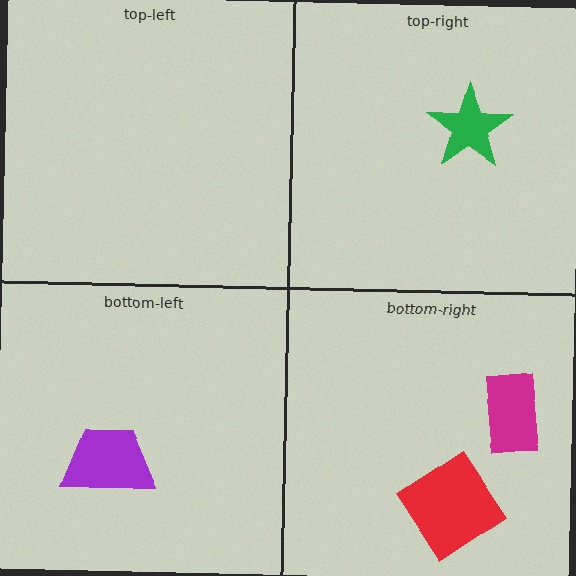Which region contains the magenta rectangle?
The bottom-right region.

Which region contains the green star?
The top-right region.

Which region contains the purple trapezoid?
The bottom-left region.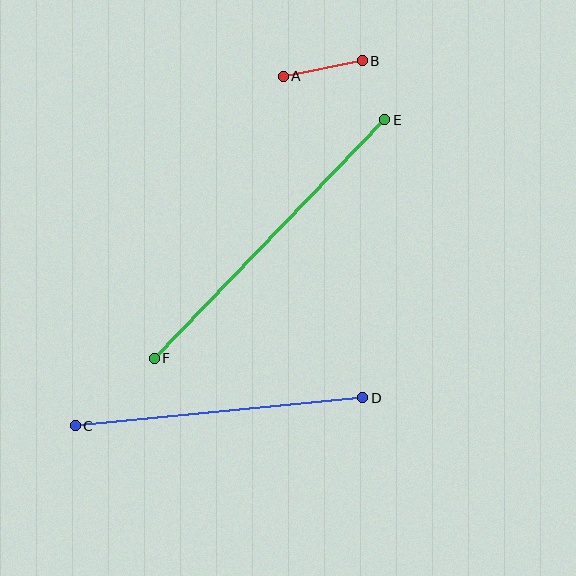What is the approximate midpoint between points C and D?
The midpoint is at approximately (219, 412) pixels.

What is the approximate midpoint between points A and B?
The midpoint is at approximately (323, 68) pixels.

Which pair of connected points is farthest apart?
Points E and F are farthest apart.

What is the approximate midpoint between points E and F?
The midpoint is at approximately (270, 239) pixels.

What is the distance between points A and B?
The distance is approximately 81 pixels.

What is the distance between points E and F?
The distance is approximately 332 pixels.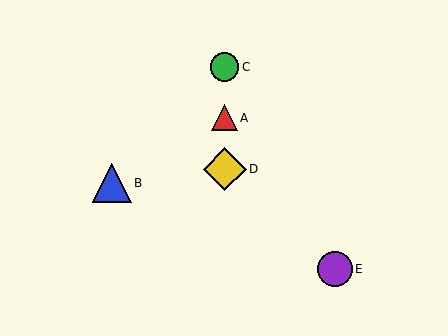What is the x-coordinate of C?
Object C is at x≈225.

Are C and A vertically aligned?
Yes, both are at x≈225.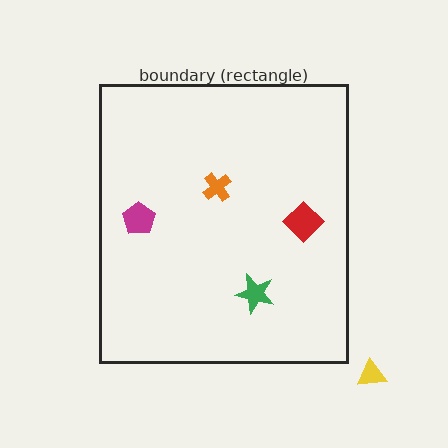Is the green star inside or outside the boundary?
Inside.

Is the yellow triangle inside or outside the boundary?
Outside.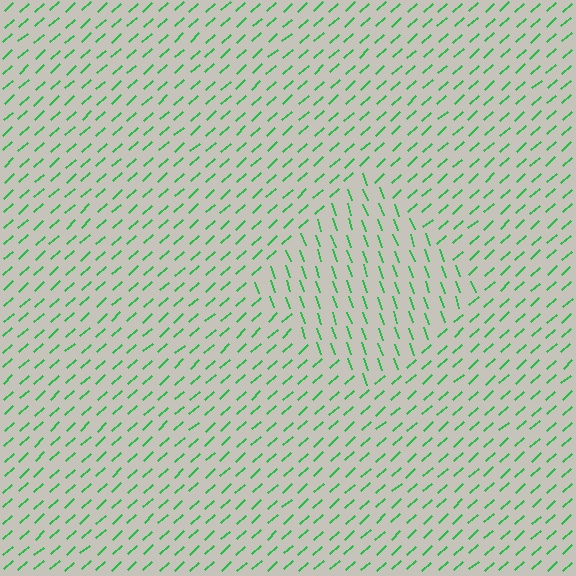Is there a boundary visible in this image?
Yes, there is a texture boundary formed by a change in line orientation.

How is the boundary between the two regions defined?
The boundary is defined purely by a change in line orientation (approximately 67 degrees difference). All lines are the same color and thickness.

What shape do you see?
I see a diamond.